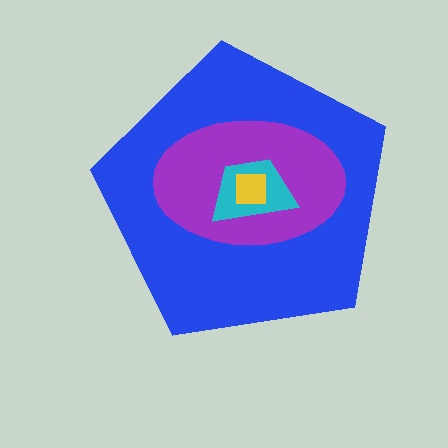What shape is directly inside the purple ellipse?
The cyan trapezoid.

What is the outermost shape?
The blue pentagon.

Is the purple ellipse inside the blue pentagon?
Yes.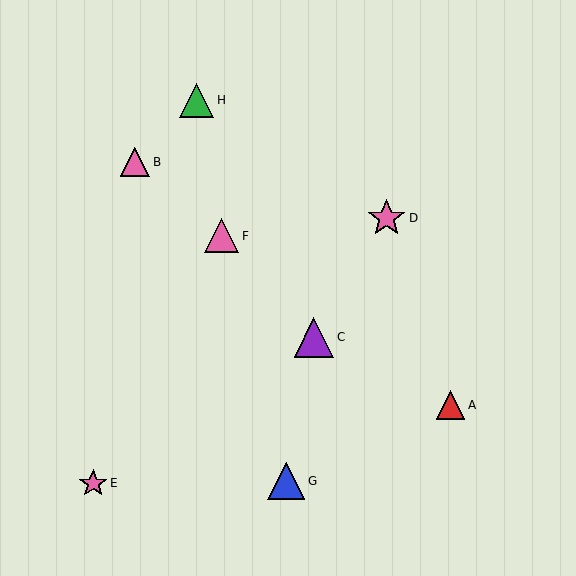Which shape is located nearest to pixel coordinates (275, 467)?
The blue triangle (labeled G) at (286, 481) is nearest to that location.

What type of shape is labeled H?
Shape H is a green triangle.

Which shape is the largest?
The purple triangle (labeled C) is the largest.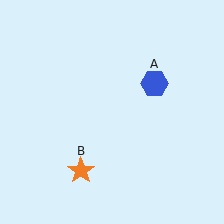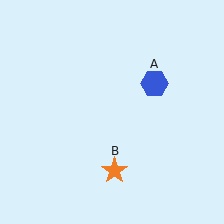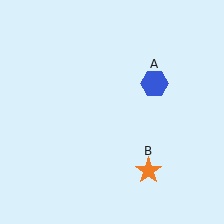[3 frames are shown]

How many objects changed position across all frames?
1 object changed position: orange star (object B).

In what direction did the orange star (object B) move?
The orange star (object B) moved right.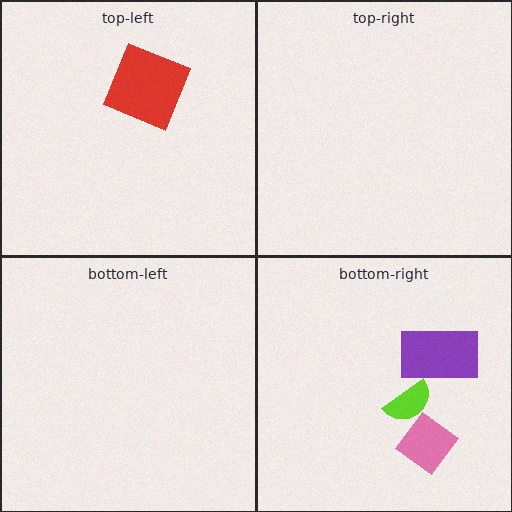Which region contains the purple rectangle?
The bottom-right region.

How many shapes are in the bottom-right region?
3.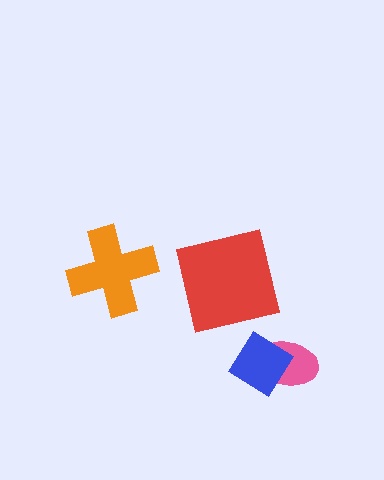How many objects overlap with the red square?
0 objects overlap with the red square.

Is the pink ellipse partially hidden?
Yes, it is partially covered by another shape.